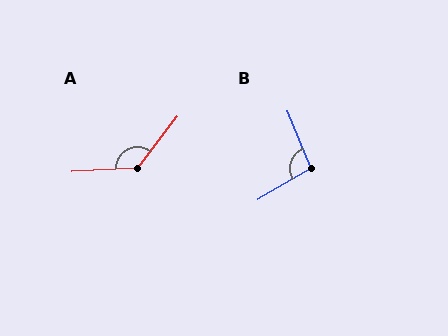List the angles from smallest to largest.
B (98°), A (131°).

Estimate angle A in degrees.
Approximately 131 degrees.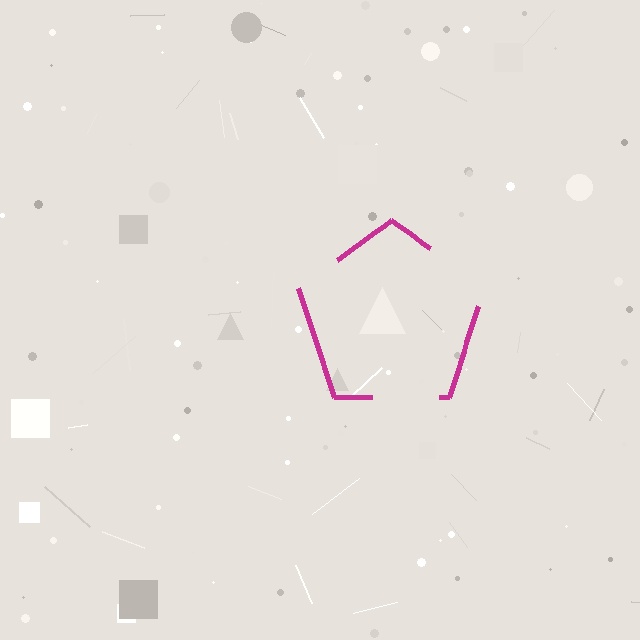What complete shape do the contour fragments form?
The contour fragments form a pentagon.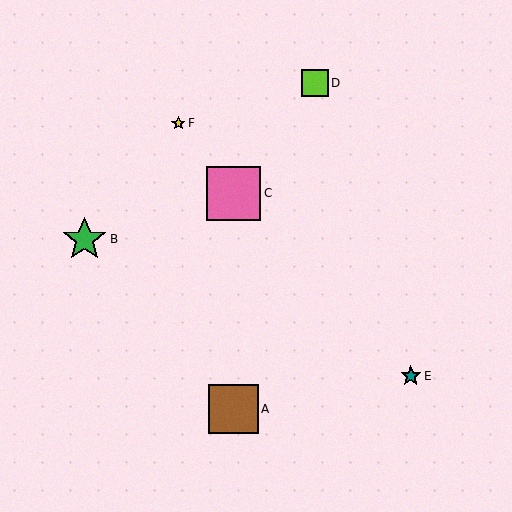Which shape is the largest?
The pink square (labeled C) is the largest.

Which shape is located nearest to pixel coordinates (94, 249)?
The green star (labeled B) at (85, 239) is nearest to that location.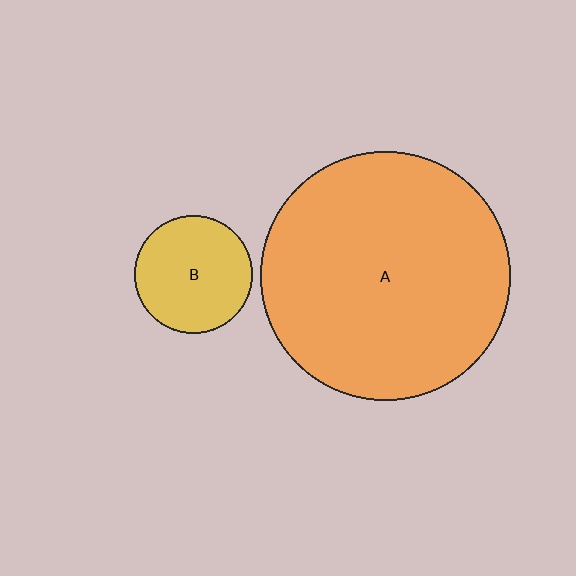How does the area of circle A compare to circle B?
Approximately 4.5 times.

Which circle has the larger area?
Circle A (orange).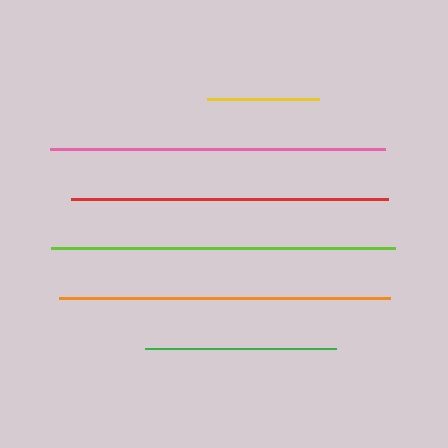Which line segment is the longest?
The lime line is the longest at approximately 344 pixels.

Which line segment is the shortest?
The yellow line is the shortest at approximately 112 pixels.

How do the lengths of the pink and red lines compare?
The pink and red lines are approximately the same length.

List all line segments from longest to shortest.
From longest to shortest: lime, pink, orange, red, green, yellow.